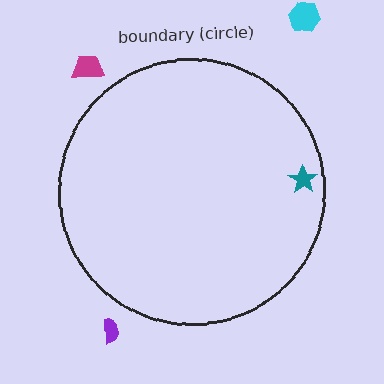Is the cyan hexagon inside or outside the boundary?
Outside.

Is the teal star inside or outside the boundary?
Inside.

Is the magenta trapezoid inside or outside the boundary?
Outside.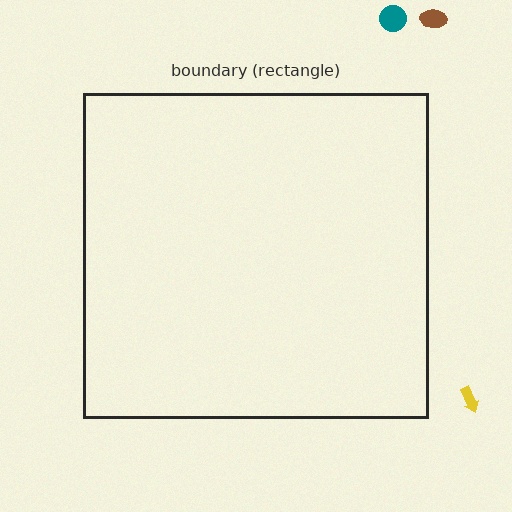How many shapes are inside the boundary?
0 inside, 3 outside.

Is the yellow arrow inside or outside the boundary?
Outside.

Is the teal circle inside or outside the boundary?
Outside.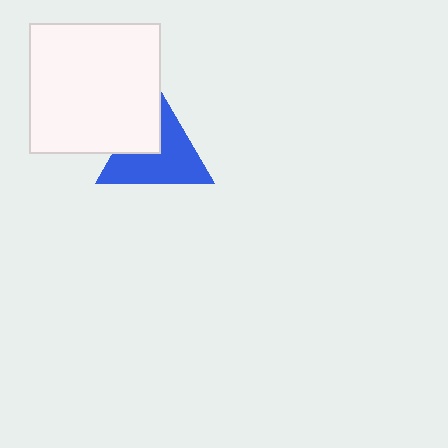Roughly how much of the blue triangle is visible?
Most of it is visible (roughly 67%).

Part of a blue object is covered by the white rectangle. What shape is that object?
It is a triangle.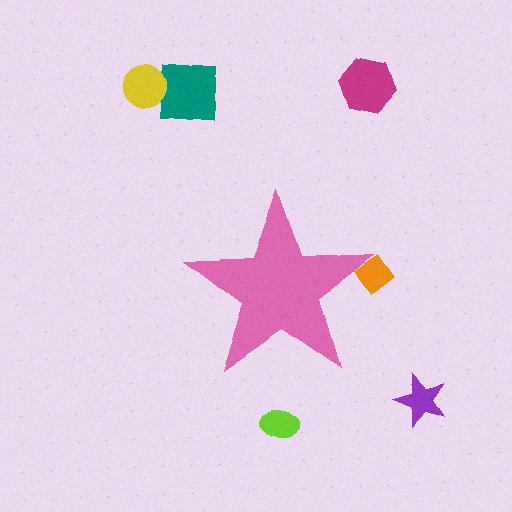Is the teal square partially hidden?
No, the teal square is fully visible.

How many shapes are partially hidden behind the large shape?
1 shape is partially hidden.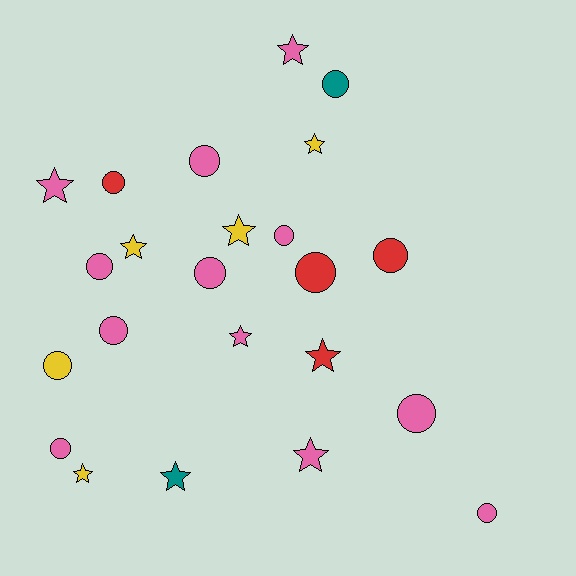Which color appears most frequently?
Pink, with 12 objects.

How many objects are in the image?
There are 23 objects.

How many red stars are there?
There is 1 red star.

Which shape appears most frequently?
Circle, with 13 objects.